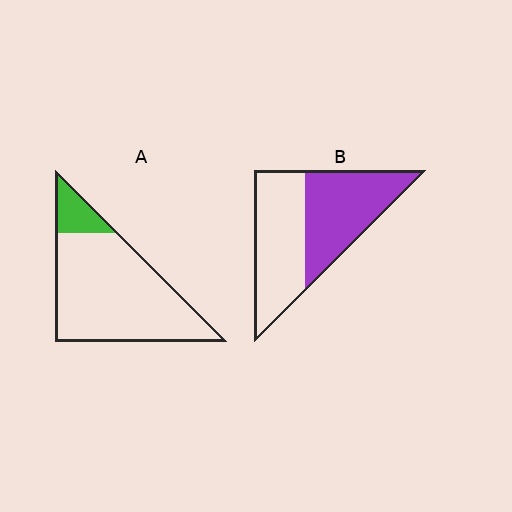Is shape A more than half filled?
No.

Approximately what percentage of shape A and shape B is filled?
A is approximately 15% and B is approximately 50%.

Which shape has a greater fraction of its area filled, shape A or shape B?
Shape B.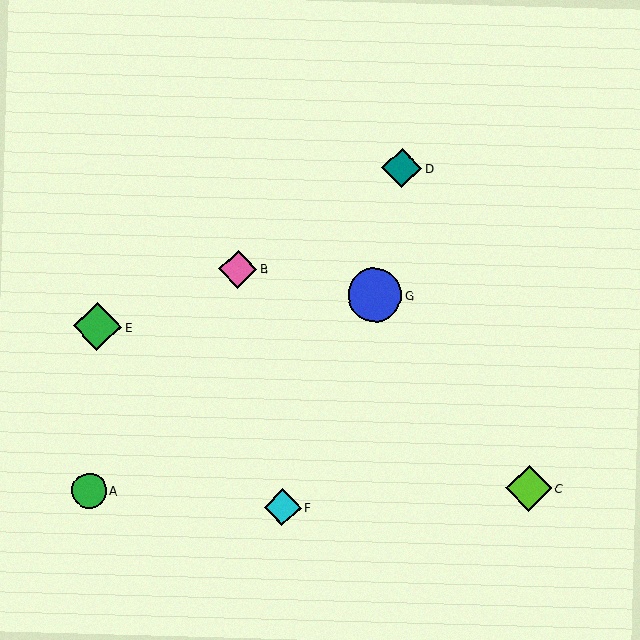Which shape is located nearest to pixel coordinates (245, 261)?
The pink diamond (labeled B) at (238, 269) is nearest to that location.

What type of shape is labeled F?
Shape F is a cyan diamond.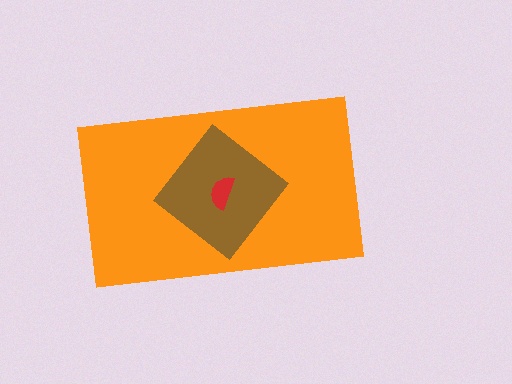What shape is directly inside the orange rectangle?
The brown diamond.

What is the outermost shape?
The orange rectangle.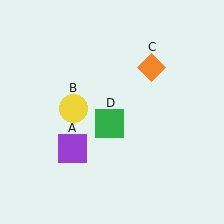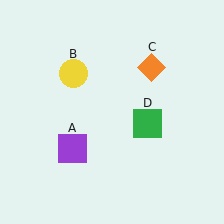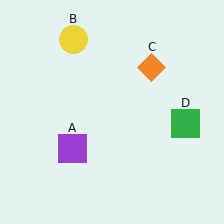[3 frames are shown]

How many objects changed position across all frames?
2 objects changed position: yellow circle (object B), green square (object D).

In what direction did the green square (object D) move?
The green square (object D) moved right.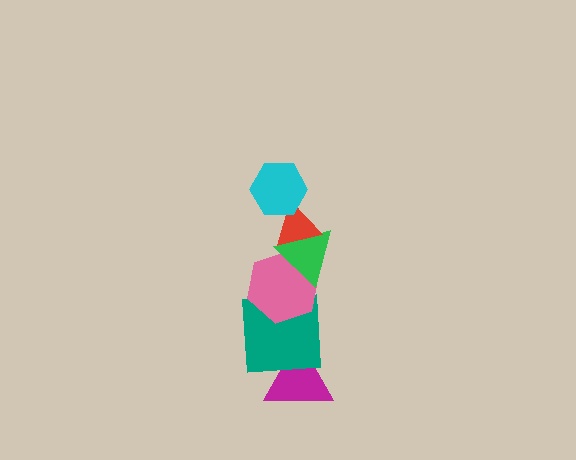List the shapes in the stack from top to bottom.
From top to bottom: the cyan hexagon, the red triangle, the green triangle, the pink hexagon, the teal square, the magenta triangle.